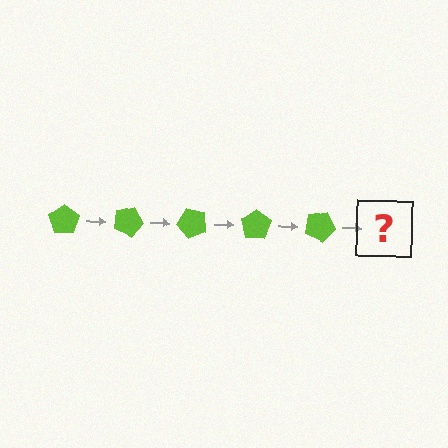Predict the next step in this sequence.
The next step is a lime pentagon rotated 125 degrees.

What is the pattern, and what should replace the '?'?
The pattern is that the pentagon rotates 25 degrees each step. The '?' should be a lime pentagon rotated 125 degrees.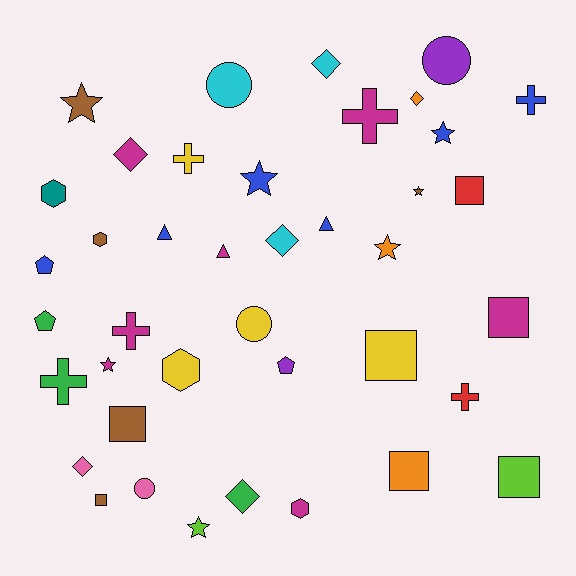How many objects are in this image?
There are 40 objects.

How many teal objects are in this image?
There is 1 teal object.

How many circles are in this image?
There are 4 circles.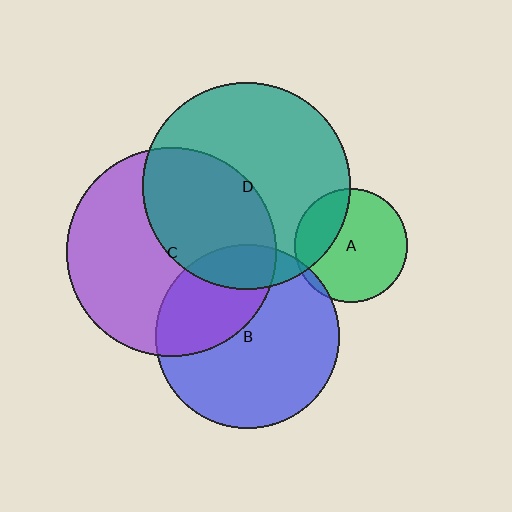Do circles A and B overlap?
Yes.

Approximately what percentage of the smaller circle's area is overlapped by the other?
Approximately 5%.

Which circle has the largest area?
Circle C (purple).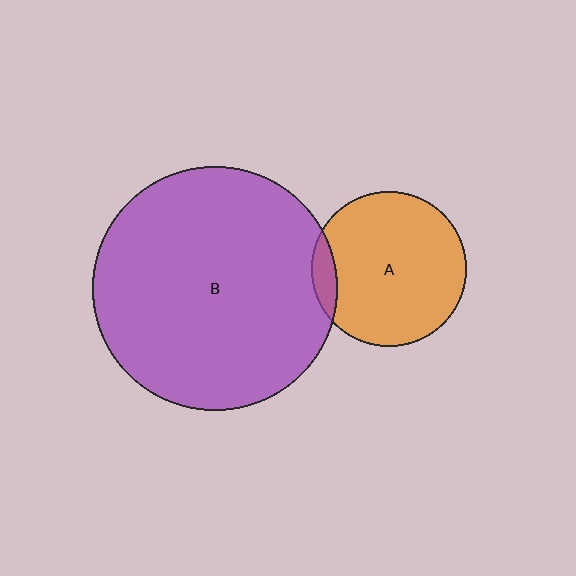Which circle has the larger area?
Circle B (purple).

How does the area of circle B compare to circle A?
Approximately 2.5 times.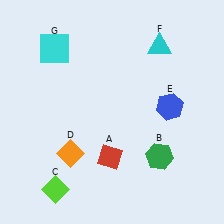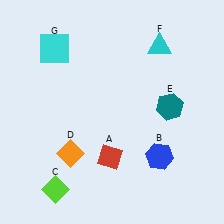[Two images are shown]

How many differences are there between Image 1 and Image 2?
There are 2 differences between the two images.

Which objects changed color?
B changed from green to blue. E changed from blue to teal.